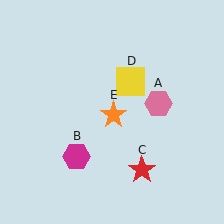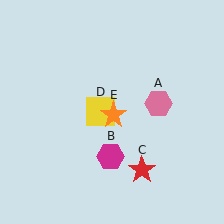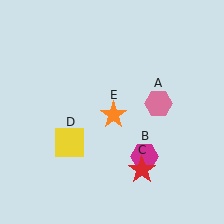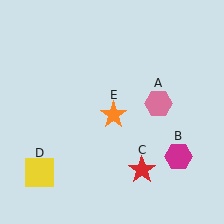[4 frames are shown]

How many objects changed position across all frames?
2 objects changed position: magenta hexagon (object B), yellow square (object D).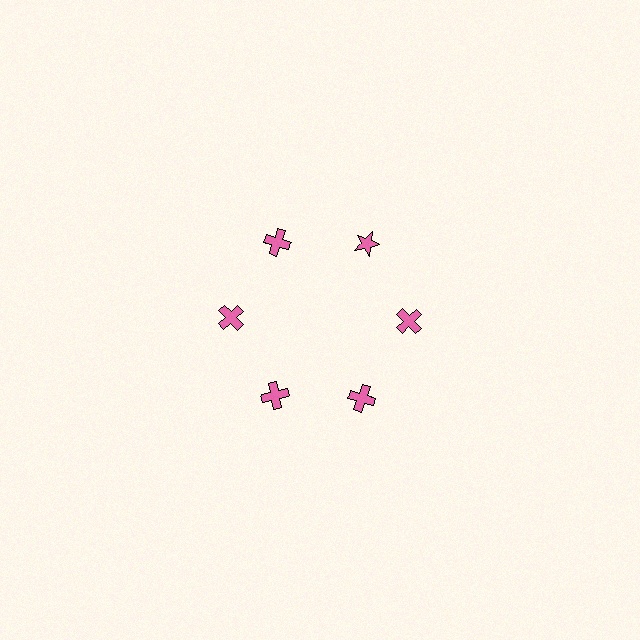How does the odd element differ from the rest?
It has a different shape: star instead of cross.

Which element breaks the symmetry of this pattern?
The pink star at roughly the 1 o'clock position breaks the symmetry. All other shapes are pink crosses.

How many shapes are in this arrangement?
There are 6 shapes arranged in a ring pattern.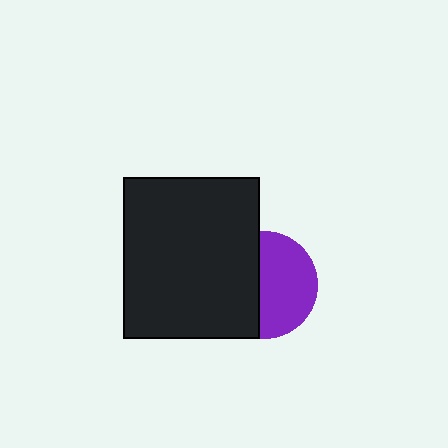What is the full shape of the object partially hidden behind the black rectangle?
The partially hidden object is a purple circle.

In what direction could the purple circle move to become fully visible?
The purple circle could move right. That would shift it out from behind the black rectangle entirely.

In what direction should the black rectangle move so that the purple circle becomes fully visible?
The black rectangle should move left. That is the shortest direction to clear the overlap and leave the purple circle fully visible.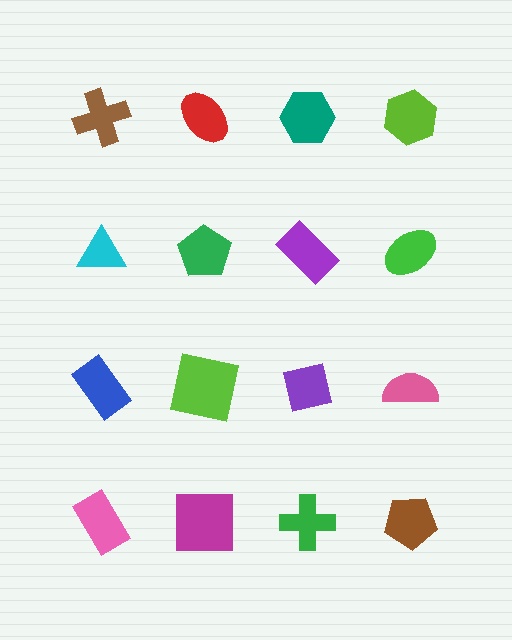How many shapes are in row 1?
4 shapes.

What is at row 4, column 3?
A green cross.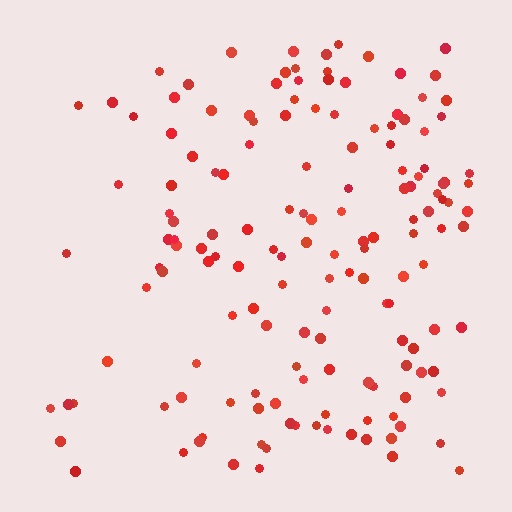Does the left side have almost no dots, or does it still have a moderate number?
Still a moderate number, just noticeably fewer than the right.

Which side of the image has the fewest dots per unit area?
The left.